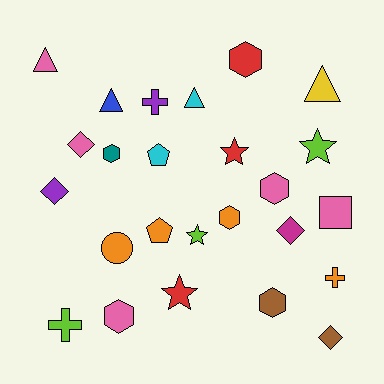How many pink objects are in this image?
There are 5 pink objects.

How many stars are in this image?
There are 4 stars.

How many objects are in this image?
There are 25 objects.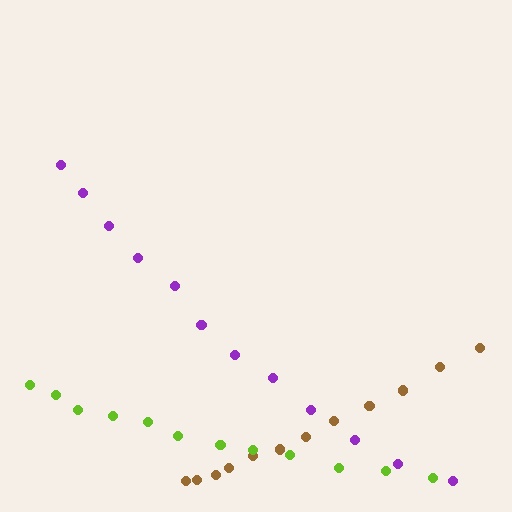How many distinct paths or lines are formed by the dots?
There are 3 distinct paths.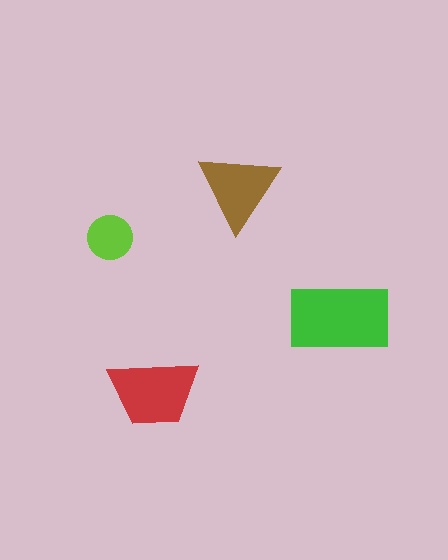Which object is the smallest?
The lime circle.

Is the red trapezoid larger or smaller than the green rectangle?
Smaller.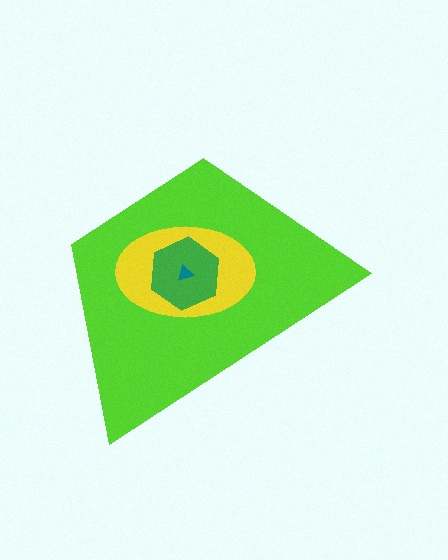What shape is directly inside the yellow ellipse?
The green hexagon.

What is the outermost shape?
The lime trapezoid.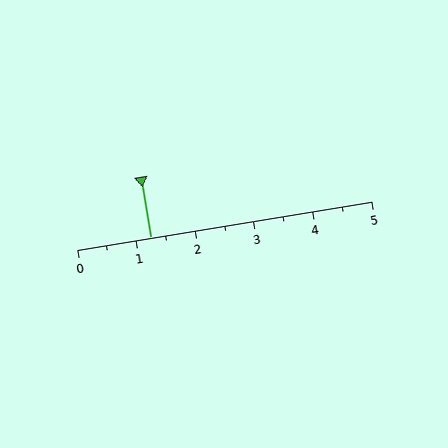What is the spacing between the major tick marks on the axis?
The major ticks are spaced 1 apart.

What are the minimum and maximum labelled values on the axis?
The axis runs from 0 to 5.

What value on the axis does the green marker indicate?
The marker indicates approximately 1.2.